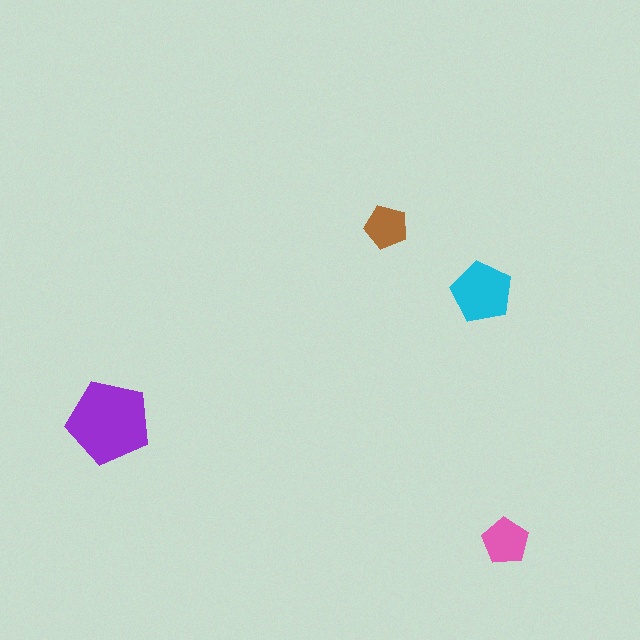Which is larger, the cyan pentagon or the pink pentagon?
The cyan one.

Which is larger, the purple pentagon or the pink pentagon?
The purple one.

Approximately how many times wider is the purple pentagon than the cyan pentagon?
About 1.5 times wider.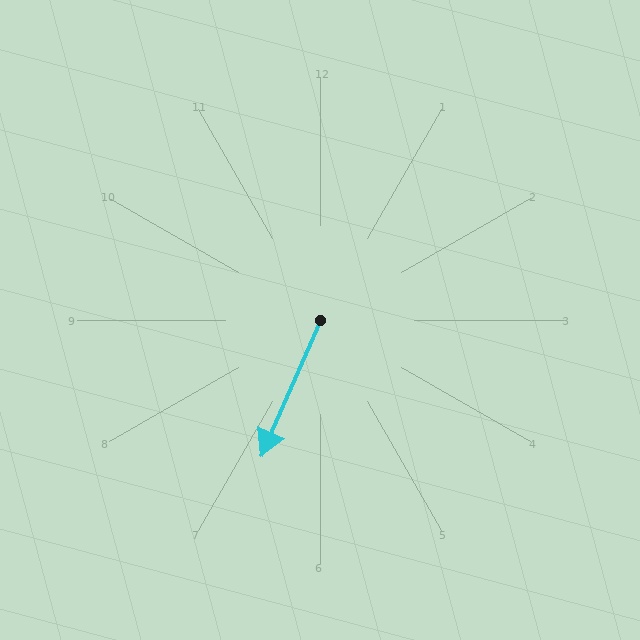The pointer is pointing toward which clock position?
Roughly 7 o'clock.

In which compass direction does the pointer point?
Southwest.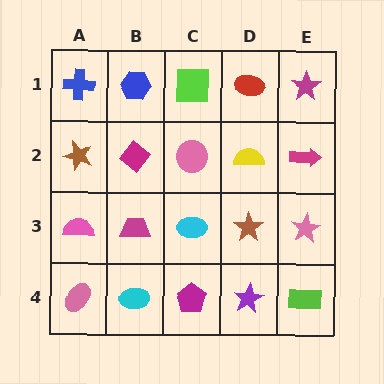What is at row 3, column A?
A pink semicircle.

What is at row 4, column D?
A purple star.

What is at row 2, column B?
A magenta diamond.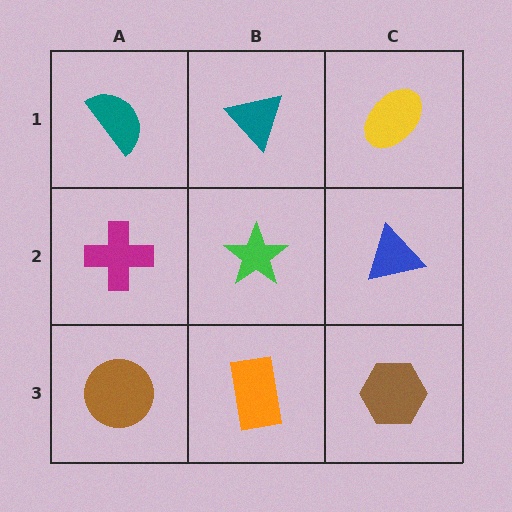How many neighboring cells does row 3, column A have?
2.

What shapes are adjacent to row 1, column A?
A magenta cross (row 2, column A), a teal triangle (row 1, column B).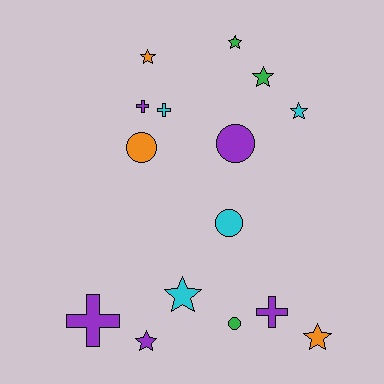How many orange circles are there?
There is 1 orange circle.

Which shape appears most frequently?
Star, with 7 objects.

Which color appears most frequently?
Purple, with 5 objects.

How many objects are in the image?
There are 15 objects.